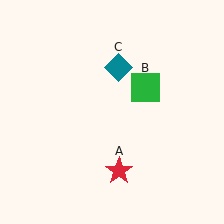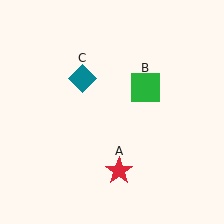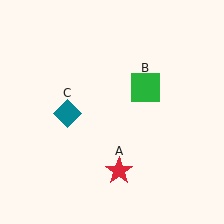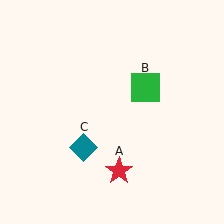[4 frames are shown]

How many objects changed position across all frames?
1 object changed position: teal diamond (object C).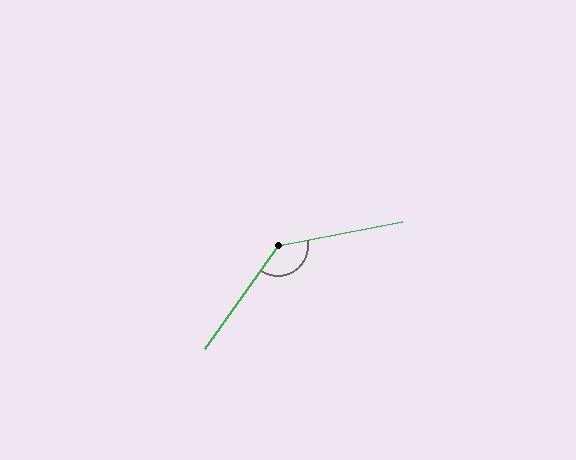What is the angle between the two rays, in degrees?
Approximately 136 degrees.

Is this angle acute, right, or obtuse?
It is obtuse.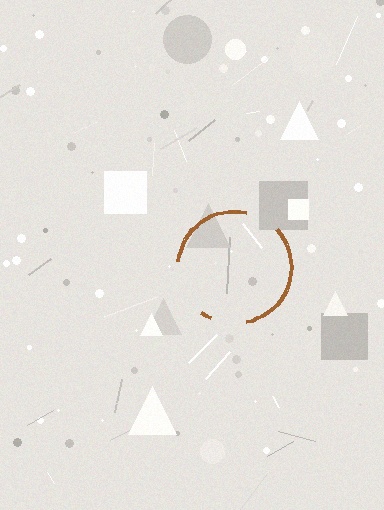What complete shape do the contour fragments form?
The contour fragments form a circle.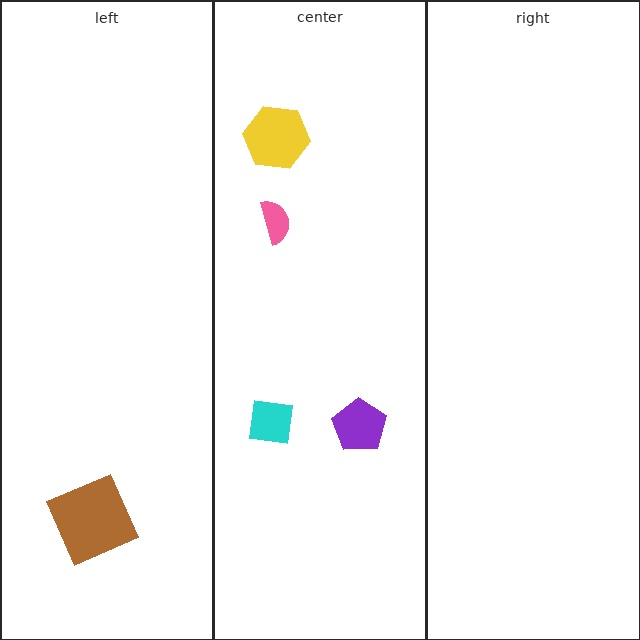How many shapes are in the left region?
1.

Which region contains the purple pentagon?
The center region.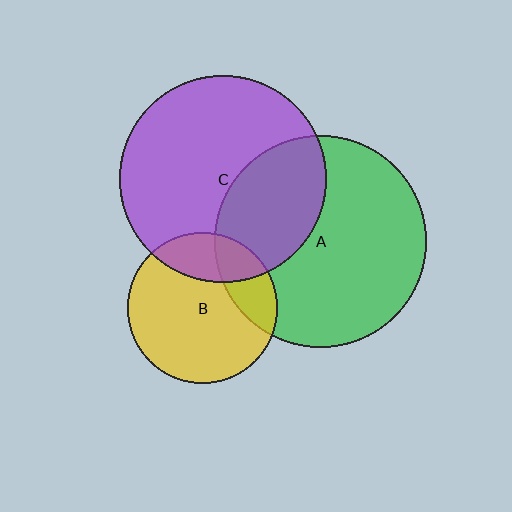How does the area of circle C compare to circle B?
Approximately 1.9 times.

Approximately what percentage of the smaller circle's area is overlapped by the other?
Approximately 35%.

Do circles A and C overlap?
Yes.